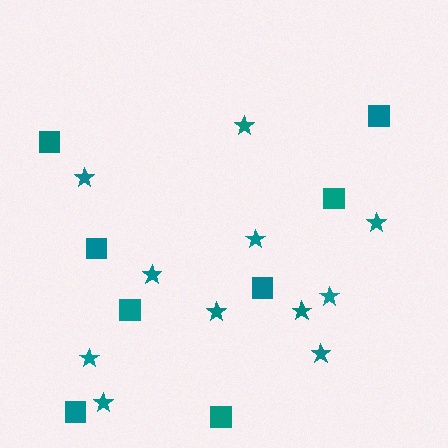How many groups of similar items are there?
There are 2 groups: one group of stars (11) and one group of squares (8).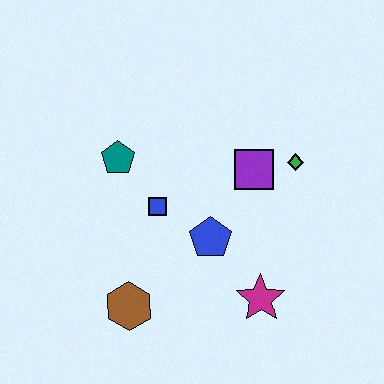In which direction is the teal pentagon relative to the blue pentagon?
The teal pentagon is to the left of the blue pentagon.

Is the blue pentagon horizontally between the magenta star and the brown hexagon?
Yes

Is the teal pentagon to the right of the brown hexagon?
No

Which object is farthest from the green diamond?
The brown hexagon is farthest from the green diamond.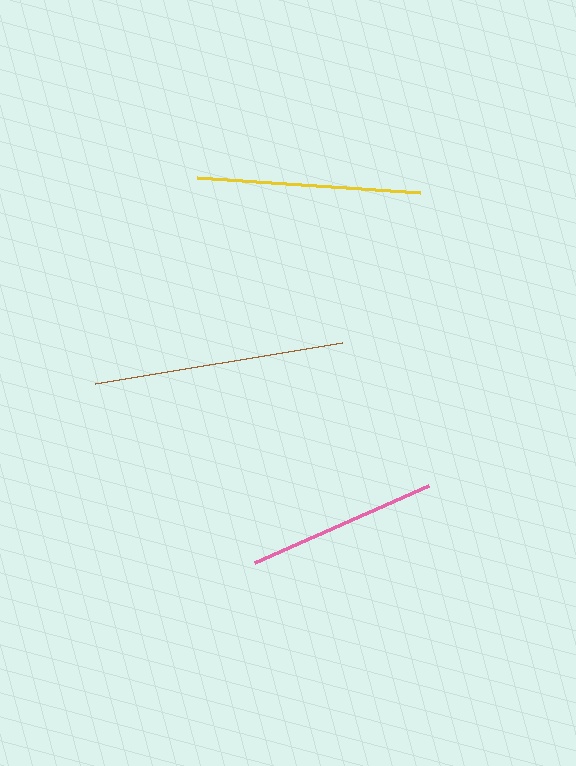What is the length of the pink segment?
The pink segment is approximately 190 pixels long.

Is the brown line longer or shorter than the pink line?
The brown line is longer than the pink line.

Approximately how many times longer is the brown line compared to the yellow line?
The brown line is approximately 1.1 times the length of the yellow line.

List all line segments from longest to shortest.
From longest to shortest: brown, yellow, pink.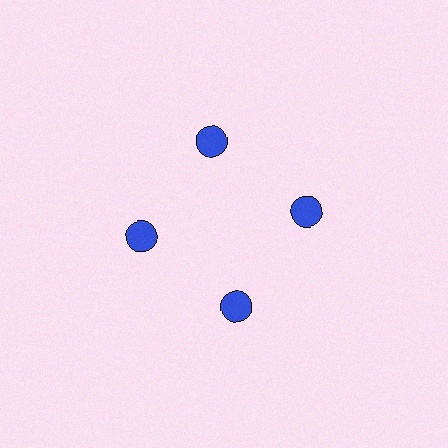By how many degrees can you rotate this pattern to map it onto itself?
The pattern maps onto itself every 90 degrees of rotation.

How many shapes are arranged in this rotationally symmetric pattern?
There are 4 shapes, arranged in 4 groups of 1.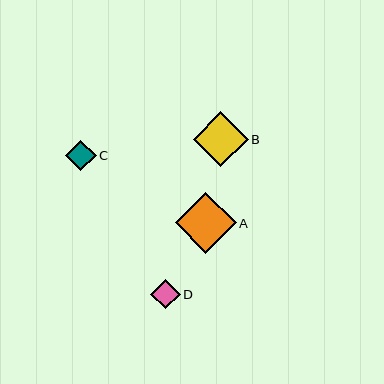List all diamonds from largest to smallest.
From largest to smallest: A, B, C, D.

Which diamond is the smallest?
Diamond D is the smallest with a size of approximately 30 pixels.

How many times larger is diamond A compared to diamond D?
Diamond A is approximately 2.1 times the size of diamond D.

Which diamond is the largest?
Diamond A is the largest with a size of approximately 61 pixels.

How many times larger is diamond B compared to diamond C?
Diamond B is approximately 1.8 times the size of diamond C.